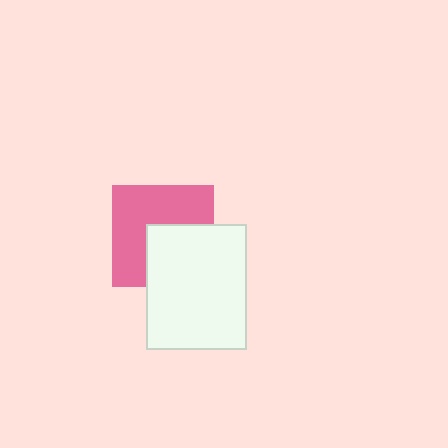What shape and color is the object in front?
The object in front is a white rectangle.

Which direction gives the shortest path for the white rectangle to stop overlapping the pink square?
Moving toward the lower-right gives the shortest separation.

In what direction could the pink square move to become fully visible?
The pink square could move toward the upper-left. That would shift it out from behind the white rectangle entirely.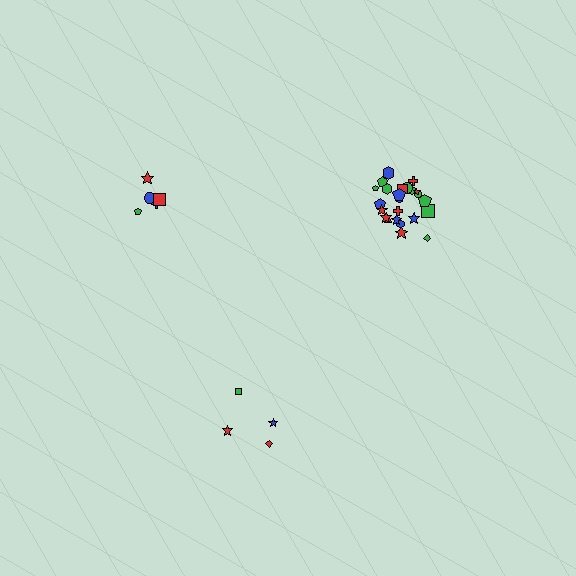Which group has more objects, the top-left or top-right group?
The top-right group.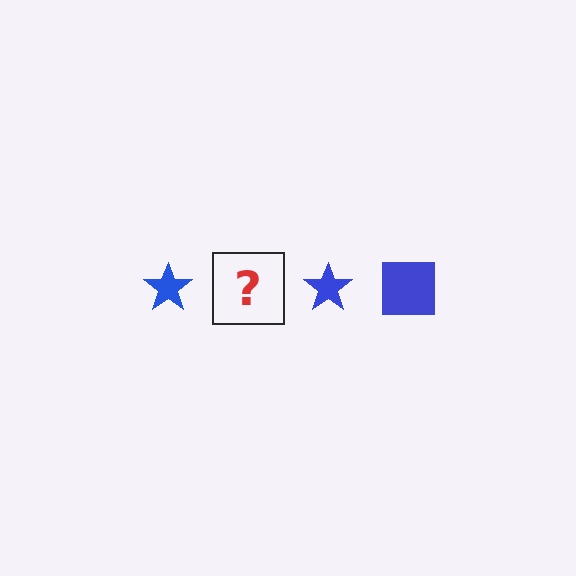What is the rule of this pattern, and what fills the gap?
The rule is that the pattern cycles through star, square shapes in blue. The gap should be filled with a blue square.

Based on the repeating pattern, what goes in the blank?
The blank should be a blue square.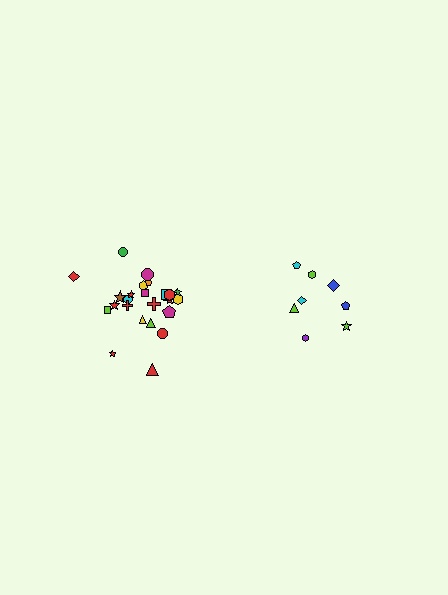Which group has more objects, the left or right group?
The left group.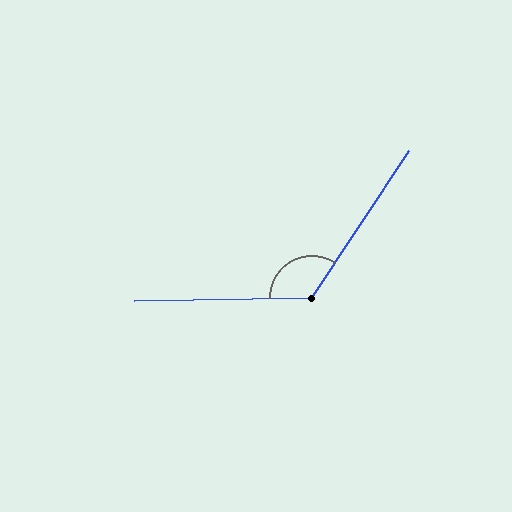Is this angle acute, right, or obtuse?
It is obtuse.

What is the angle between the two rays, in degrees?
Approximately 125 degrees.